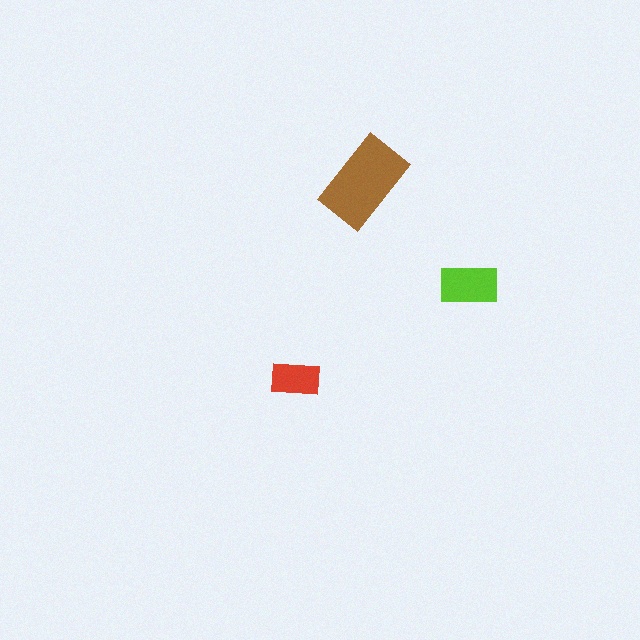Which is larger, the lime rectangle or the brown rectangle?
The brown one.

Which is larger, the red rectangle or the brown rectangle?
The brown one.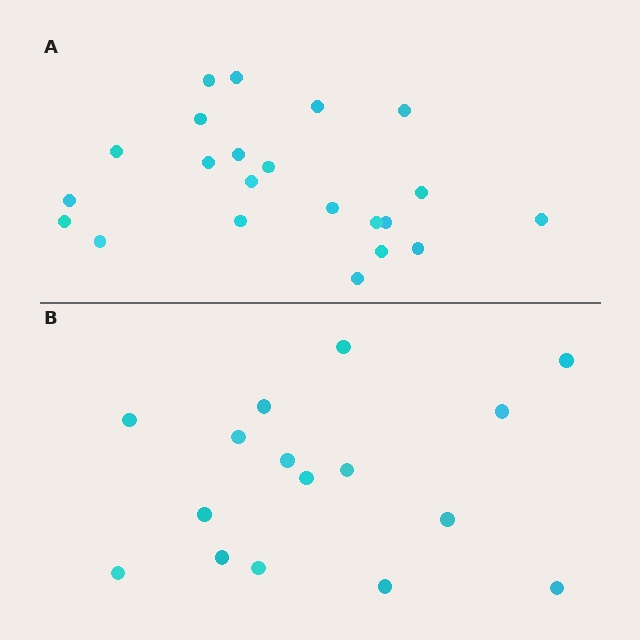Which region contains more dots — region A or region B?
Region A (the top region) has more dots.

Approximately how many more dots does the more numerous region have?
Region A has about 6 more dots than region B.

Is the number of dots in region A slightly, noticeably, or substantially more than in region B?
Region A has noticeably more, but not dramatically so. The ratio is roughly 1.4 to 1.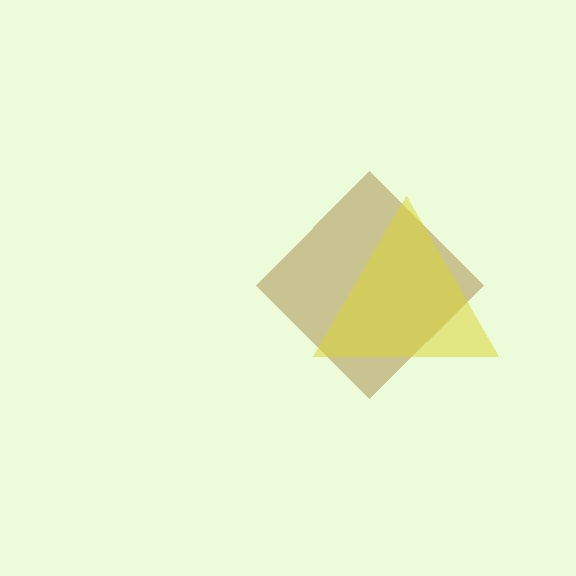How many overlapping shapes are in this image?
There are 2 overlapping shapes in the image.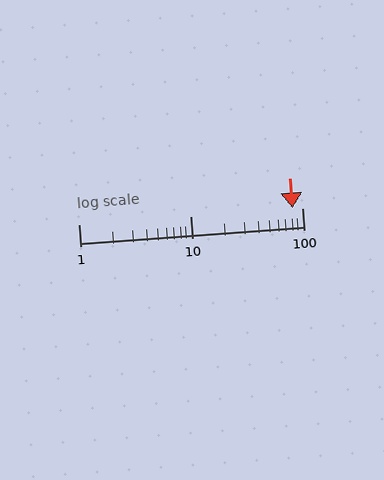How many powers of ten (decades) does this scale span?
The scale spans 2 decades, from 1 to 100.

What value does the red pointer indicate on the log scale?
The pointer indicates approximately 82.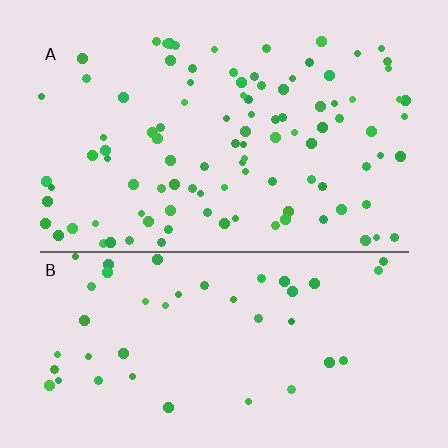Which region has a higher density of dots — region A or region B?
A (the top).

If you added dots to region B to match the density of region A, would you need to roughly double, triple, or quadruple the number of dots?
Approximately double.